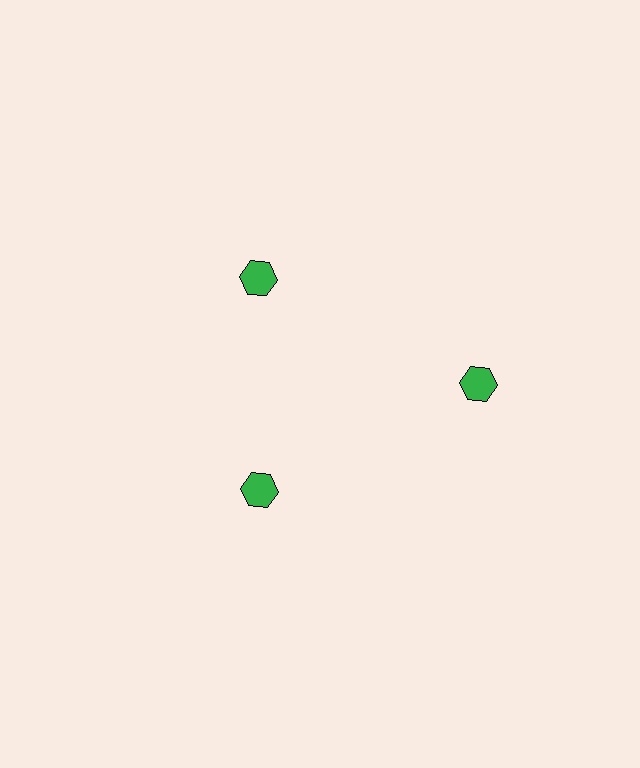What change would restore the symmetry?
The symmetry would be restored by moving it inward, back onto the ring so that all 3 hexagons sit at equal angles and equal distance from the center.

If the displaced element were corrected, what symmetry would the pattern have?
It would have 3-fold rotational symmetry — the pattern would map onto itself every 120 degrees.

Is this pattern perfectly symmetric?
No. The 3 green hexagons are arranged in a ring, but one element near the 3 o'clock position is pushed outward from the center, breaking the 3-fold rotational symmetry.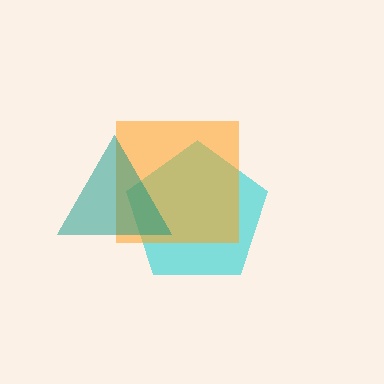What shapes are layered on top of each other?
The layered shapes are: a cyan pentagon, an orange square, a teal triangle.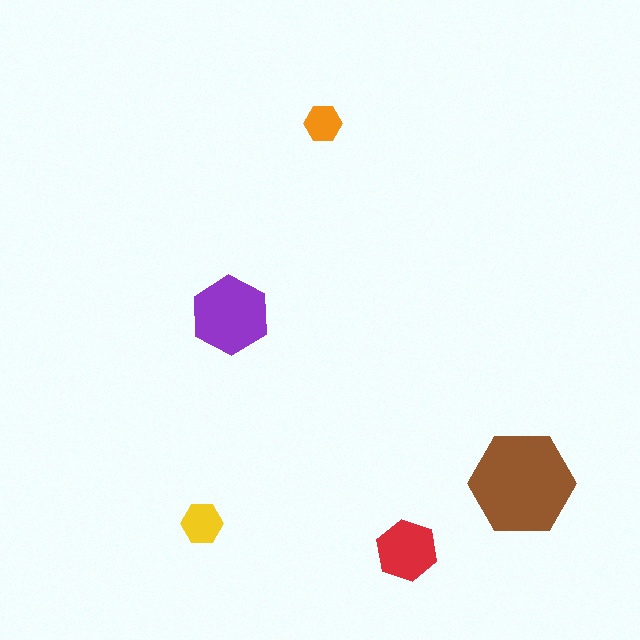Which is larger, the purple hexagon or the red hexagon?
The purple one.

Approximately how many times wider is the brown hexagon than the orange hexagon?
About 3 times wider.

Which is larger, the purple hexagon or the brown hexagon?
The brown one.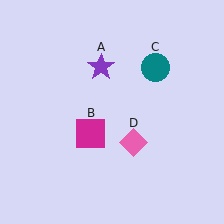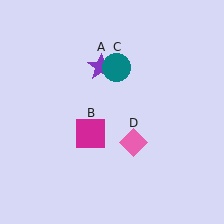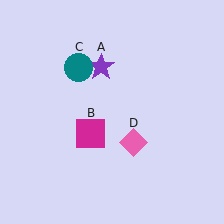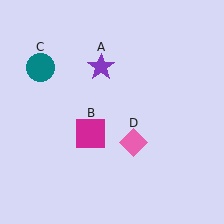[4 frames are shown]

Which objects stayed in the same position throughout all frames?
Purple star (object A) and magenta square (object B) and pink diamond (object D) remained stationary.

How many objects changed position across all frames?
1 object changed position: teal circle (object C).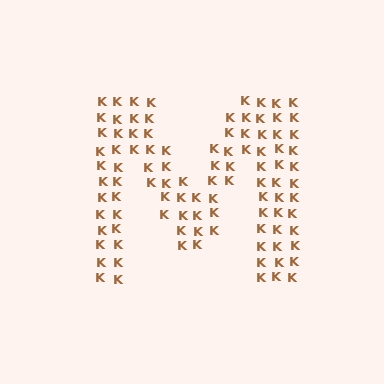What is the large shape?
The large shape is the letter M.